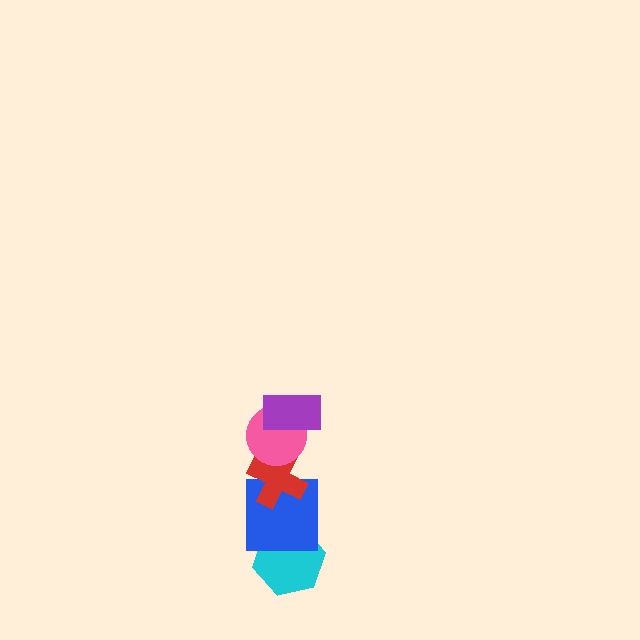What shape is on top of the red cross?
The pink circle is on top of the red cross.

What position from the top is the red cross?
The red cross is 3rd from the top.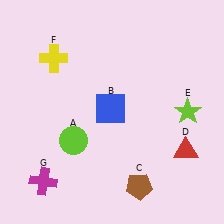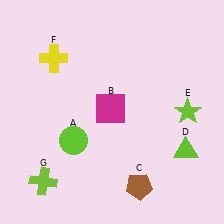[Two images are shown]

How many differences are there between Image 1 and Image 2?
There are 3 differences between the two images.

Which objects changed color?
B changed from blue to magenta. D changed from red to lime. G changed from magenta to lime.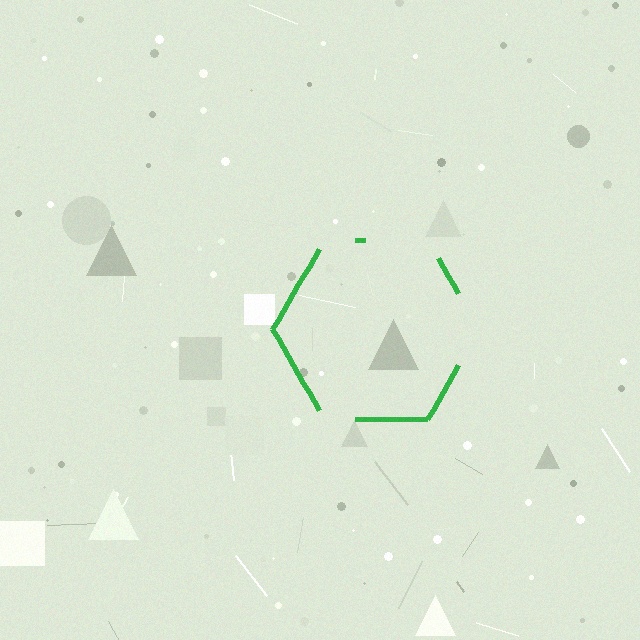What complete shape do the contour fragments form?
The contour fragments form a hexagon.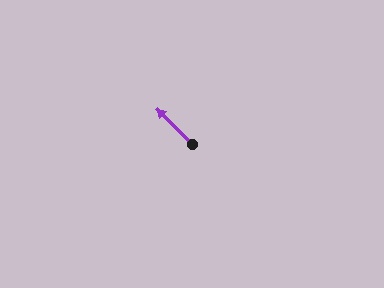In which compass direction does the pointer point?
Northwest.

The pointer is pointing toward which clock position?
Roughly 10 o'clock.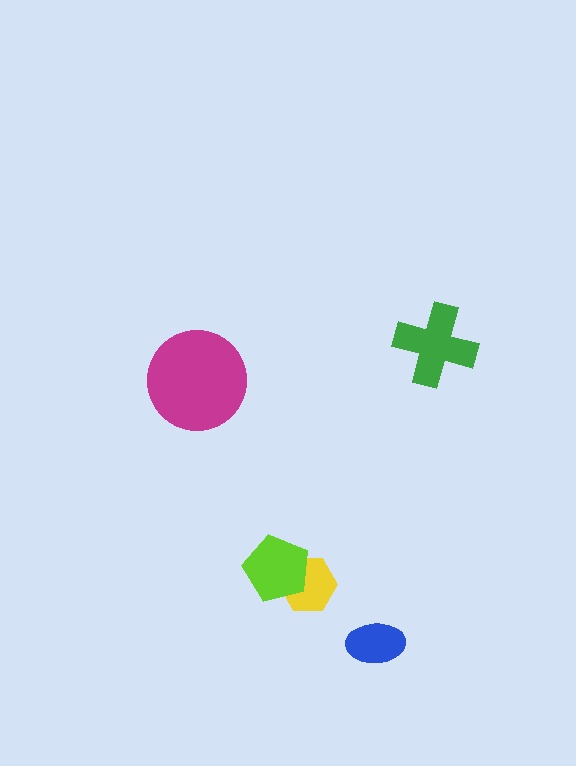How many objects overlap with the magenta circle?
0 objects overlap with the magenta circle.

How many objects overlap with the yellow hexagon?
1 object overlaps with the yellow hexagon.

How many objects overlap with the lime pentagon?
1 object overlaps with the lime pentagon.